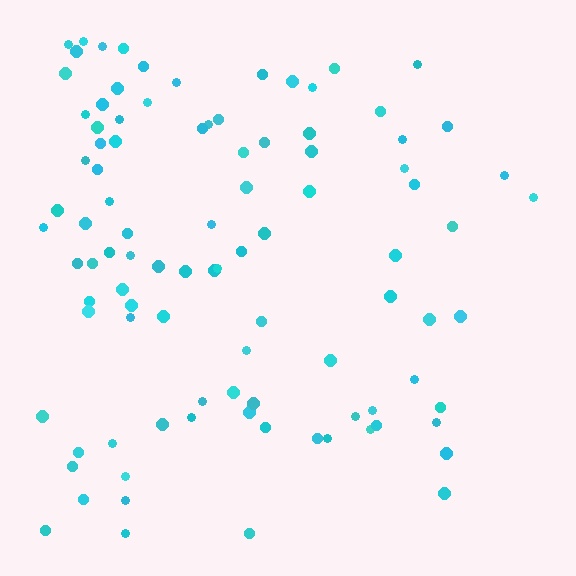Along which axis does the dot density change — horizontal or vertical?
Horizontal.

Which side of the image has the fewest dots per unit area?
The right.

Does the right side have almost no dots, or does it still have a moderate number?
Still a moderate number, just noticeably fewer than the left.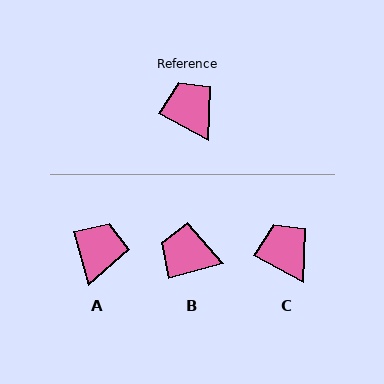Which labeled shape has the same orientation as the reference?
C.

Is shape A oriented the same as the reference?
No, it is off by about 46 degrees.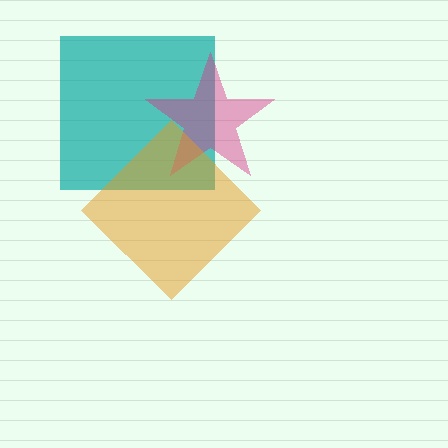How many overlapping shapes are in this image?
There are 3 overlapping shapes in the image.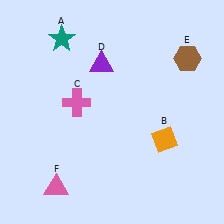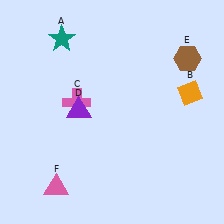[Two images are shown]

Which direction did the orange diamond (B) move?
The orange diamond (B) moved up.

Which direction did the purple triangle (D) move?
The purple triangle (D) moved down.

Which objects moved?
The objects that moved are: the orange diamond (B), the purple triangle (D).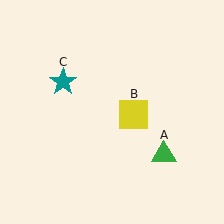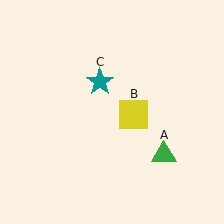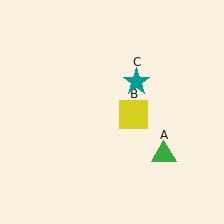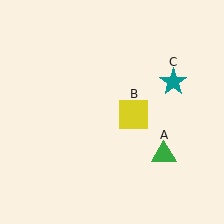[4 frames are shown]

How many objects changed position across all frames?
1 object changed position: teal star (object C).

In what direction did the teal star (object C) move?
The teal star (object C) moved right.